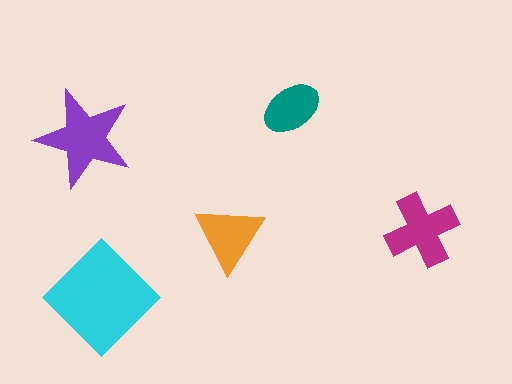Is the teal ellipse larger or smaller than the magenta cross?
Smaller.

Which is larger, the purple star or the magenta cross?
The purple star.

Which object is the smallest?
The teal ellipse.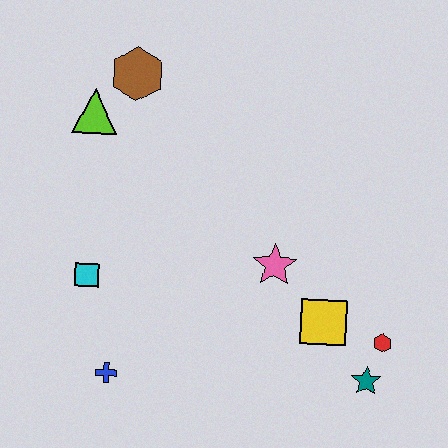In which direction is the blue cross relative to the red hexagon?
The blue cross is to the left of the red hexagon.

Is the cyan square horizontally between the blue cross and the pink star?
No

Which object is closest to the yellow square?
The red hexagon is closest to the yellow square.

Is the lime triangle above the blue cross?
Yes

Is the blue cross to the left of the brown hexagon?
Yes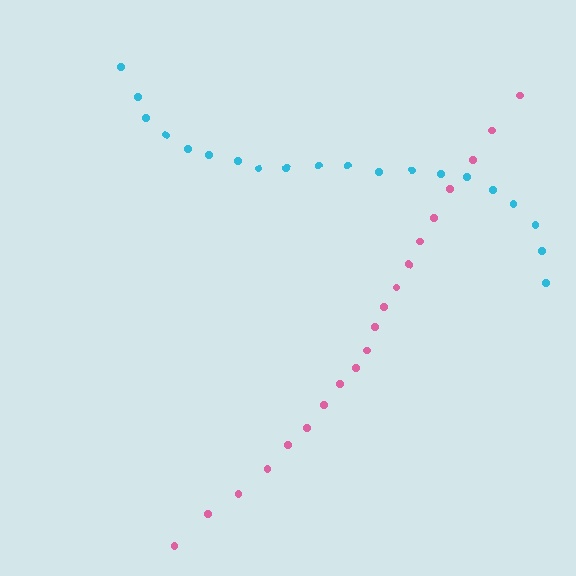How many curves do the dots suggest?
There are 2 distinct paths.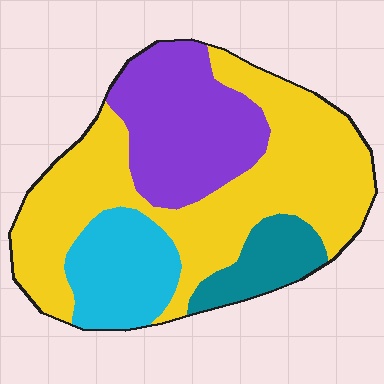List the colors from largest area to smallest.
From largest to smallest: yellow, purple, cyan, teal.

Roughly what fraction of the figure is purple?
Purple covers around 25% of the figure.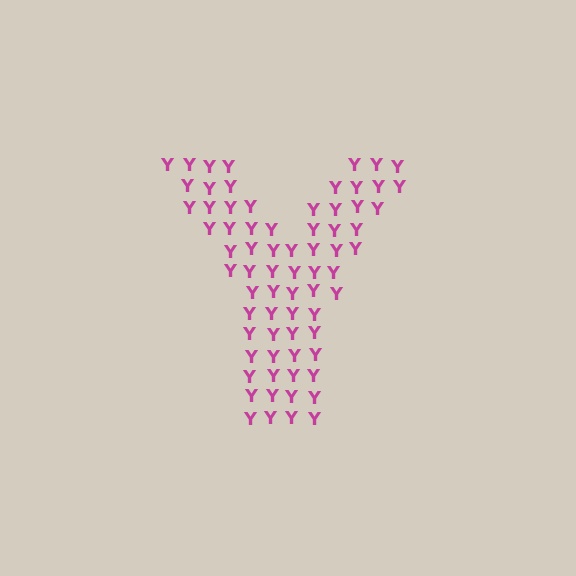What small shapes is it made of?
It is made of small letter Y's.